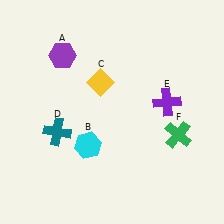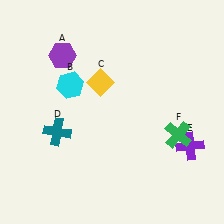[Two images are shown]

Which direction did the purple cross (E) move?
The purple cross (E) moved down.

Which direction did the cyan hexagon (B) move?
The cyan hexagon (B) moved up.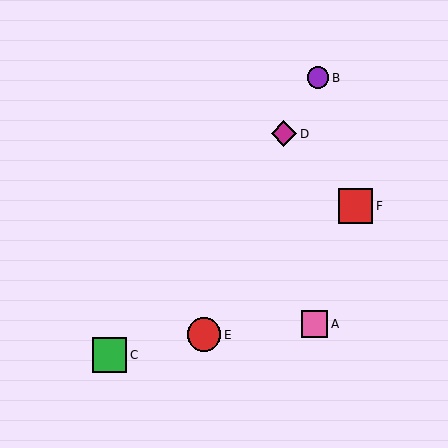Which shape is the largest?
The green square (labeled C) is the largest.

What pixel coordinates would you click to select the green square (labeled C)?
Click at (109, 355) to select the green square C.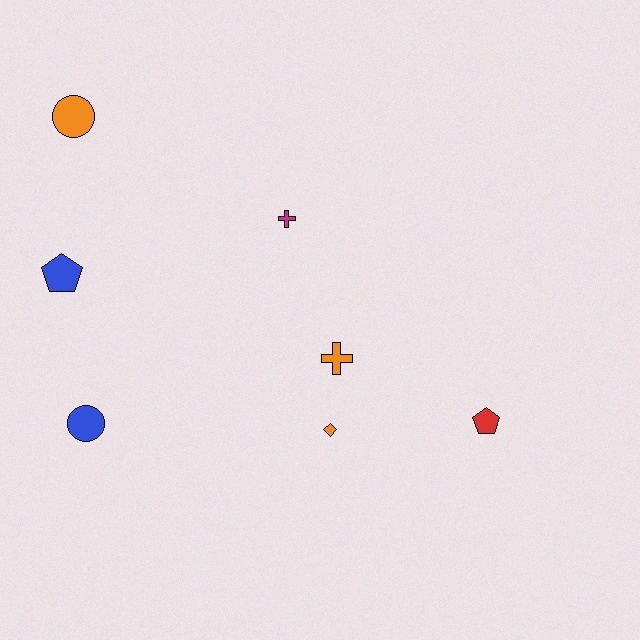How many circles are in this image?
There are 2 circles.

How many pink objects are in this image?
There are no pink objects.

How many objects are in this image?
There are 7 objects.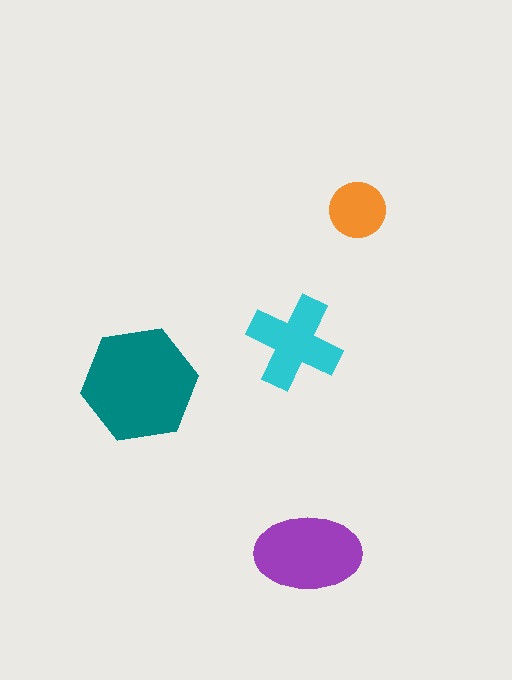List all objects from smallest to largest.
The orange circle, the cyan cross, the purple ellipse, the teal hexagon.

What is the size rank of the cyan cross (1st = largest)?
3rd.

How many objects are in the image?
There are 4 objects in the image.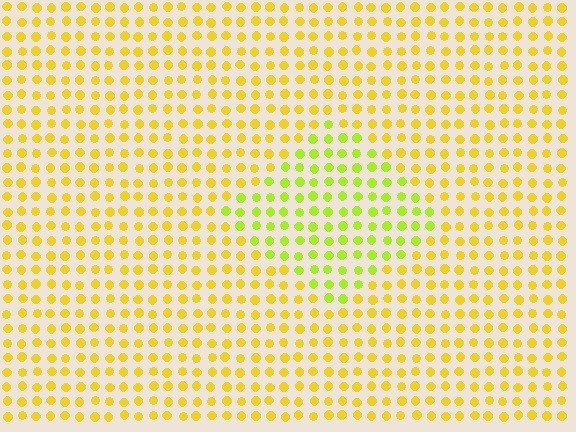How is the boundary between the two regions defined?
The boundary is defined purely by a slight shift in hue (about 32 degrees). Spacing, size, and orientation are identical on both sides.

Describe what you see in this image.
The image is filled with small yellow elements in a uniform arrangement. A diamond-shaped region is visible where the elements are tinted to a slightly different hue, forming a subtle color boundary.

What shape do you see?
I see a diamond.